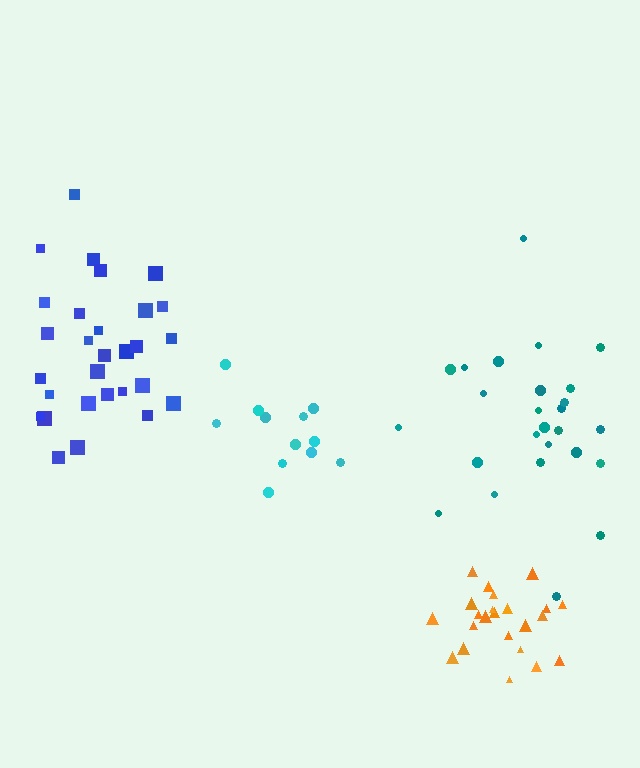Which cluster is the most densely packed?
Orange.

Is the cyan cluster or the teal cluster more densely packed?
Cyan.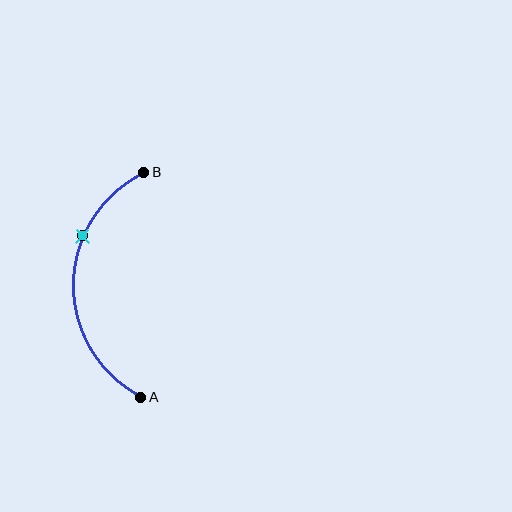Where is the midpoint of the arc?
The arc midpoint is the point on the curve farthest from the straight line joining A and B. It sits to the left of that line.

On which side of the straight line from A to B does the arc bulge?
The arc bulges to the left of the straight line connecting A and B.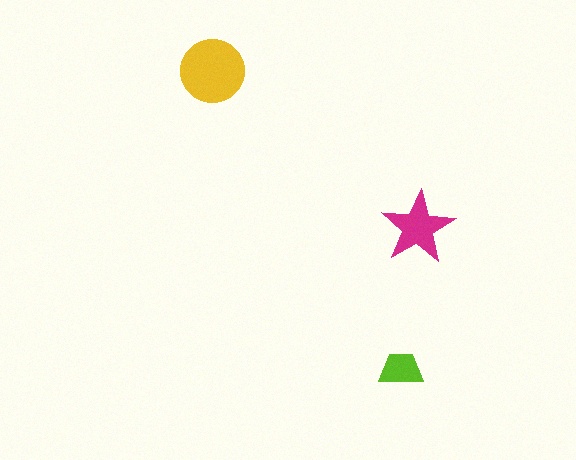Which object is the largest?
The yellow circle.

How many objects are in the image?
There are 3 objects in the image.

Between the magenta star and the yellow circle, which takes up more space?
The yellow circle.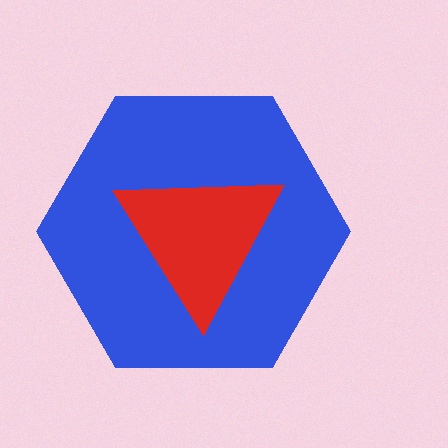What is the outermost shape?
The blue hexagon.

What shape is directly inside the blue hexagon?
The red triangle.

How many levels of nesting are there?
2.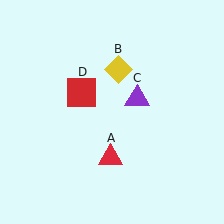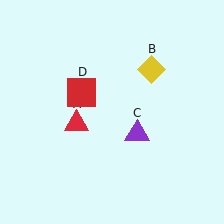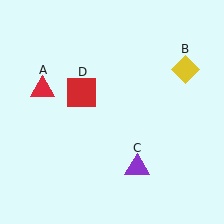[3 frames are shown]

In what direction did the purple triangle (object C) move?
The purple triangle (object C) moved down.